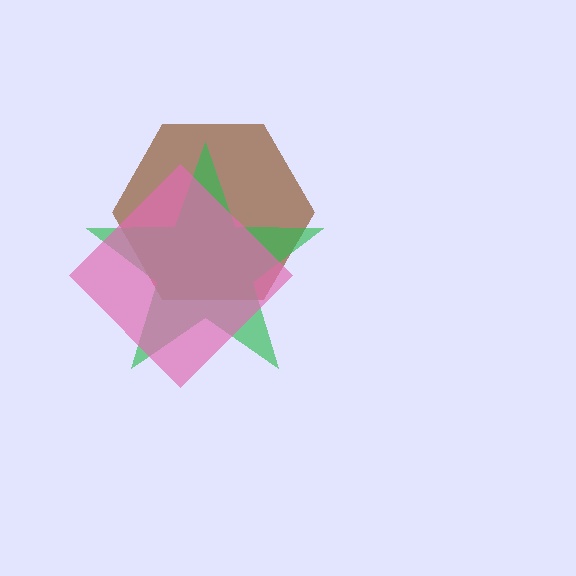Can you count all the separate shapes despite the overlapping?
Yes, there are 3 separate shapes.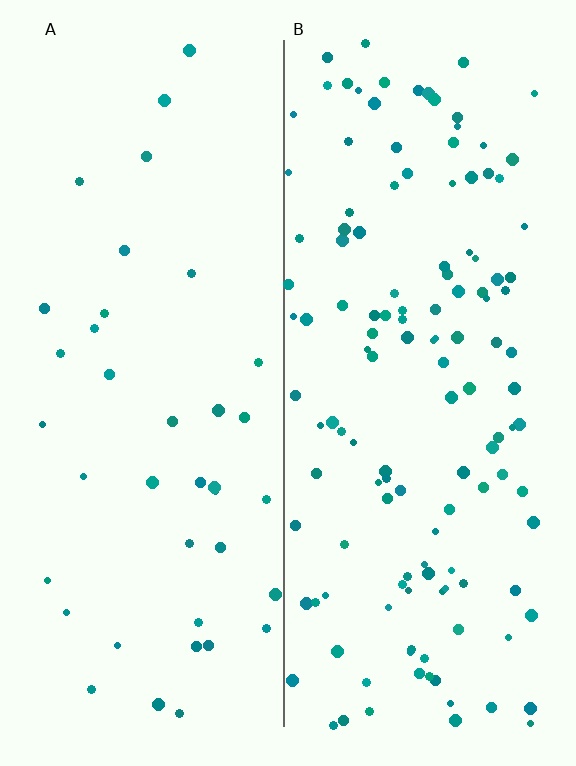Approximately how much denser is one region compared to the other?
Approximately 3.4× — region B over region A.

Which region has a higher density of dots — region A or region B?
B (the right).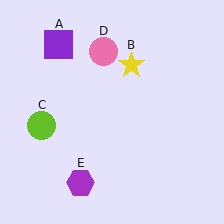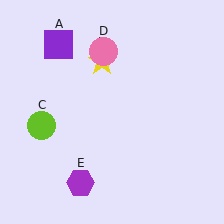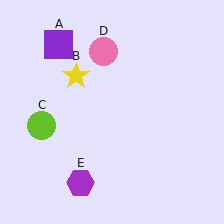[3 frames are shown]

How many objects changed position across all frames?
1 object changed position: yellow star (object B).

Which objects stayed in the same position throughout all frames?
Purple square (object A) and lime circle (object C) and pink circle (object D) and purple hexagon (object E) remained stationary.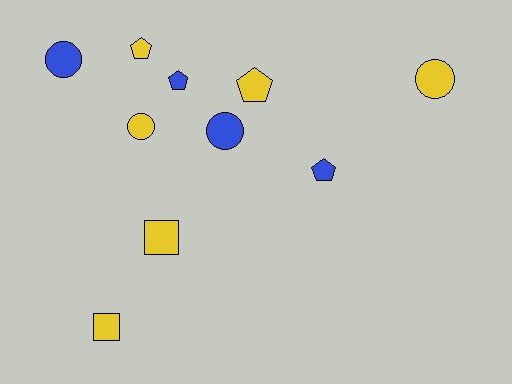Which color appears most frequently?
Yellow, with 6 objects.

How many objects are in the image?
There are 10 objects.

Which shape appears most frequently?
Pentagon, with 4 objects.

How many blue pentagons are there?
There are 2 blue pentagons.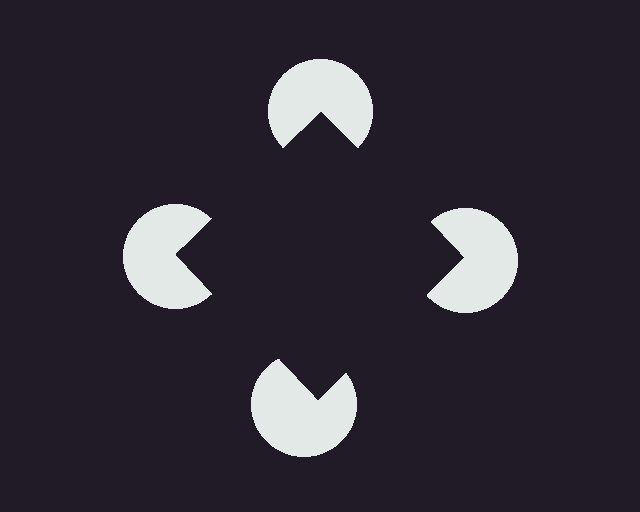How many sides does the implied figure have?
4 sides.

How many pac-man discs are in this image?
There are 4 — one at each vertex of the illusory square.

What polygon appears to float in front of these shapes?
An illusory square — its edges are inferred from the aligned wedge cuts in the pac-man discs, not physically drawn.